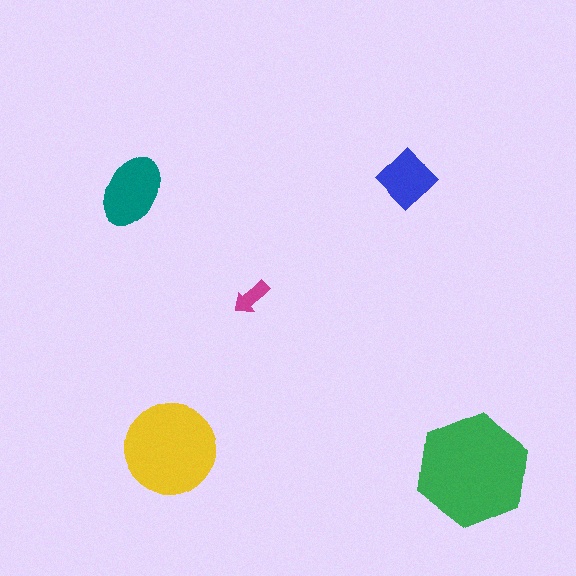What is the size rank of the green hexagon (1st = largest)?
1st.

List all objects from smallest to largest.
The magenta arrow, the blue diamond, the teal ellipse, the yellow circle, the green hexagon.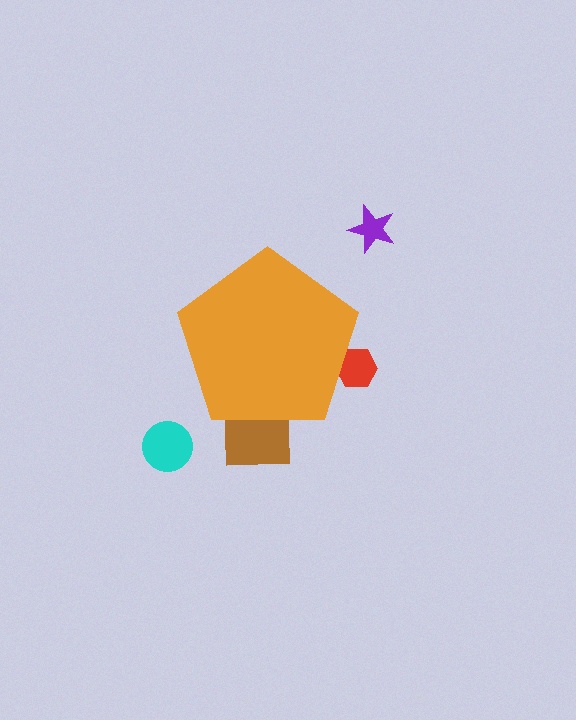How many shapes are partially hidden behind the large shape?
2 shapes are partially hidden.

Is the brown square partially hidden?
Yes, the brown square is partially hidden behind the orange pentagon.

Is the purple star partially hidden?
No, the purple star is fully visible.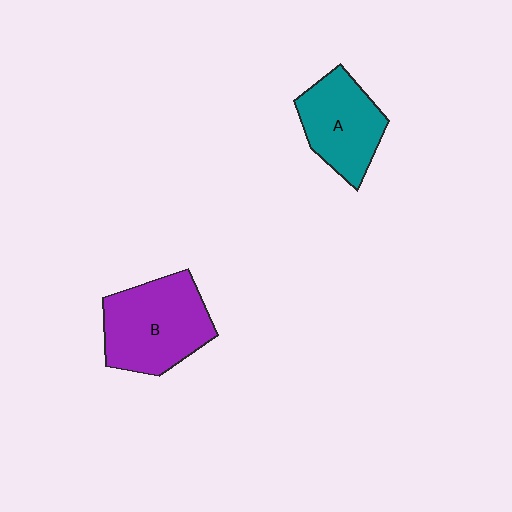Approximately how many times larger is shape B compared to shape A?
Approximately 1.3 times.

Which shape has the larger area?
Shape B (purple).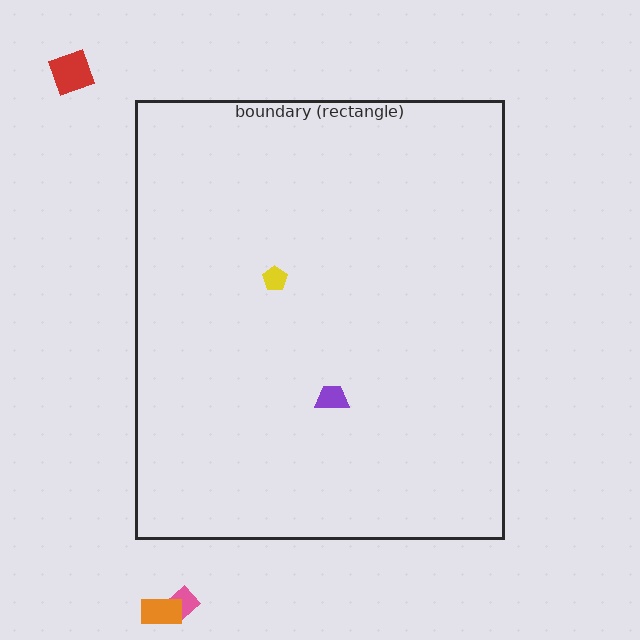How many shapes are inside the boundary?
2 inside, 3 outside.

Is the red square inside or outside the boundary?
Outside.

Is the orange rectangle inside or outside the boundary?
Outside.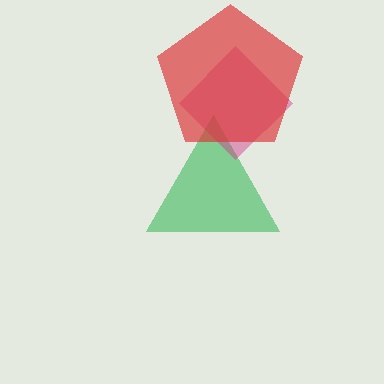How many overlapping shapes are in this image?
There are 3 overlapping shapes in the image.